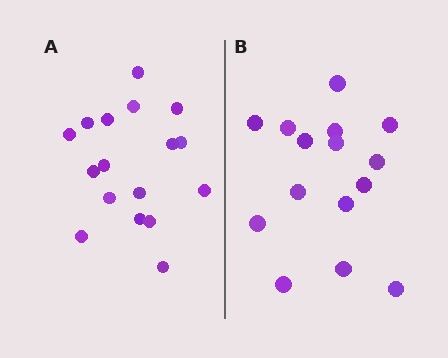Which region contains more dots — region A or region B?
Region A (the left region) has more dots.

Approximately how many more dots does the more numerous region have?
Region A has just a few more — roughly 2 or 3 more dots than region B.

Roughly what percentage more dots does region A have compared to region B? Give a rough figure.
About 15% more.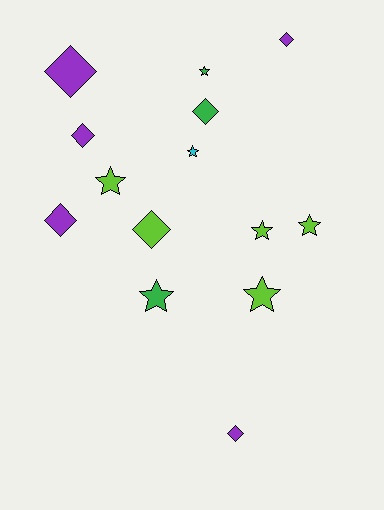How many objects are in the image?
There are 14 objects.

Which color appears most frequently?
Purple, with 5 objects.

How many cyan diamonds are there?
There are no cyan diamonds.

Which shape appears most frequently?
Diamond, with 7 objects.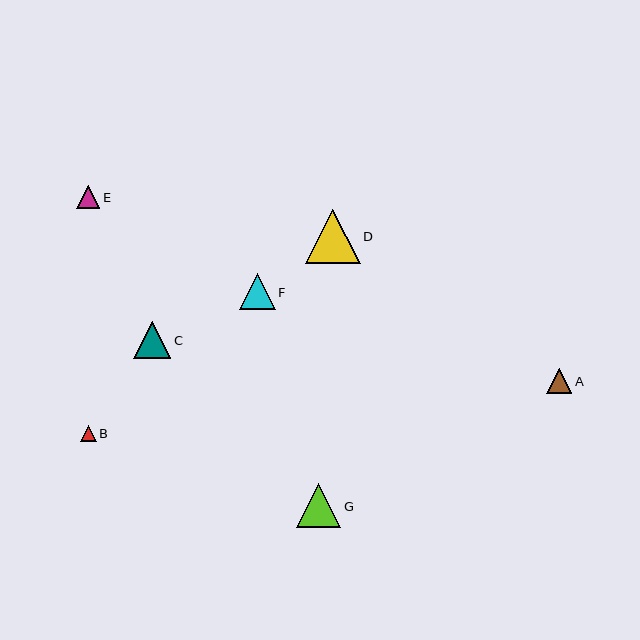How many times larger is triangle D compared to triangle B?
Triangle D is approximately 3.4 times the size of triangle B.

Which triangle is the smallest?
Triangle B is the smallest with a size of approximately 16 pixels.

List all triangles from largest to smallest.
From largest to smallest: D, G, C, F, A, E, B.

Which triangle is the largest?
Triangle D is the largest with a size of approximately 54 pixels.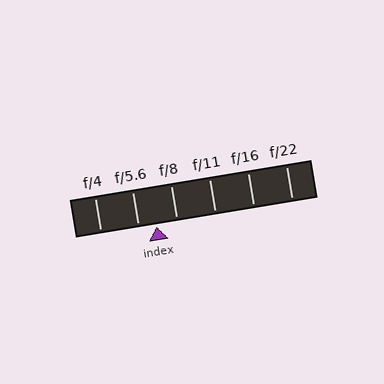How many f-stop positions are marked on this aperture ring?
There are 6 f-stop positions marked.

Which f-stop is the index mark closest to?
The index mark is closest to f/5.6.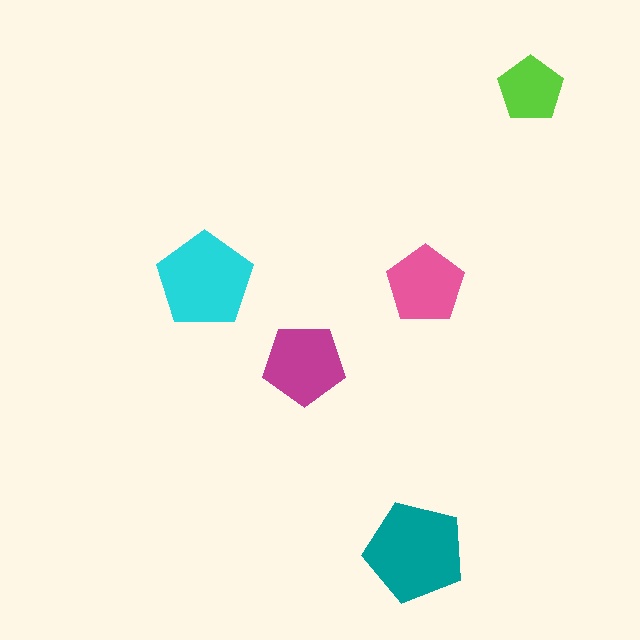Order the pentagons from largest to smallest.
the teal one, the cyan one, the magenta one, the pink one, the lime one.